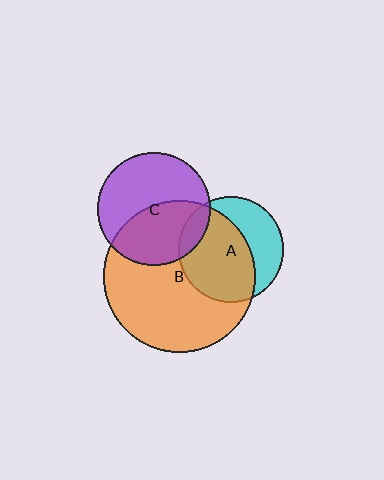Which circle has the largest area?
Circle B (orange).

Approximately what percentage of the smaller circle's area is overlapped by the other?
Approximately 65%.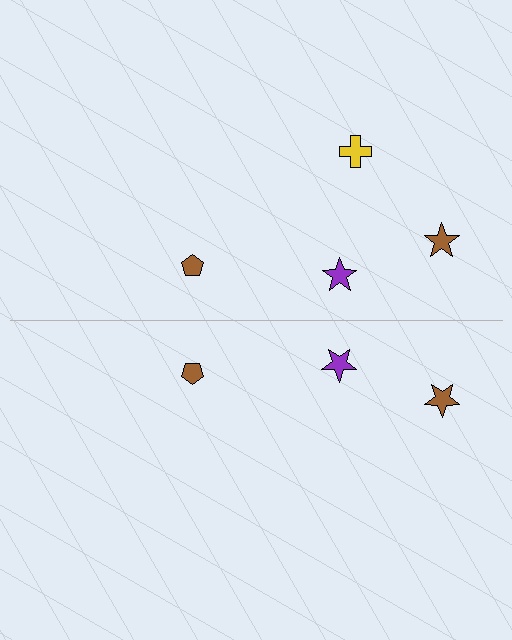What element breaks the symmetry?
A yellow cross is missing from the bottom side.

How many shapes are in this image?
There are 7 shapes in this image.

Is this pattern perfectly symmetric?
No, the pattern is not perfectly symmetric. A yellow cross is missing from the bottom side.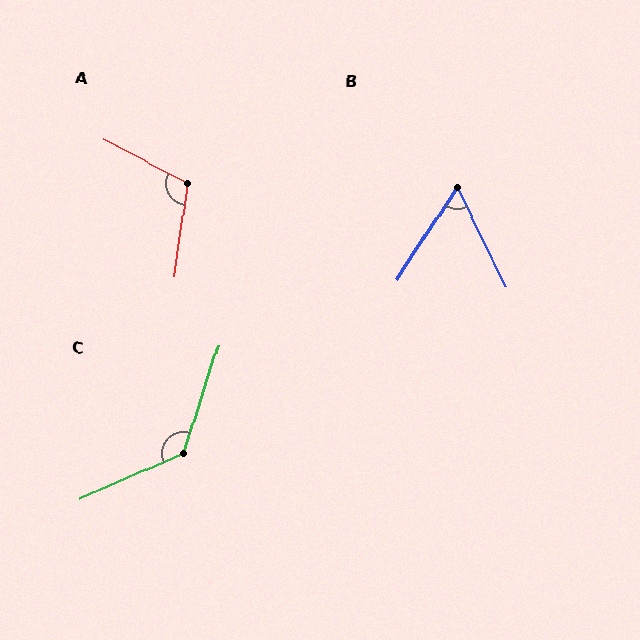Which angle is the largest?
C, at approximately 132 degrees.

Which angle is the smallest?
B, at approximately 59 degrees.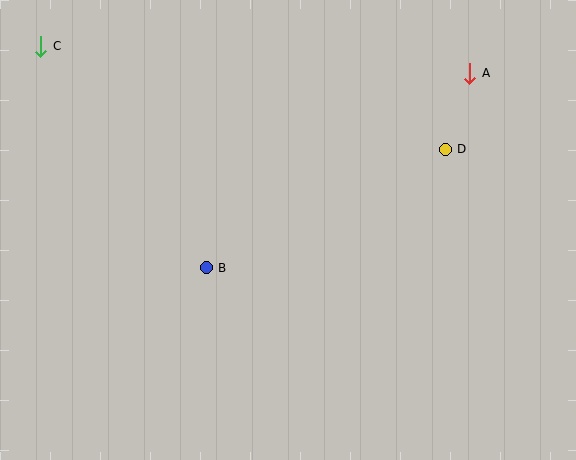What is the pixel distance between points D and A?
The distance between D and A is 80 pixels.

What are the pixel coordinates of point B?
Point B is at (206, 268).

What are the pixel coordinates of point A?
Point A is at (470, 73).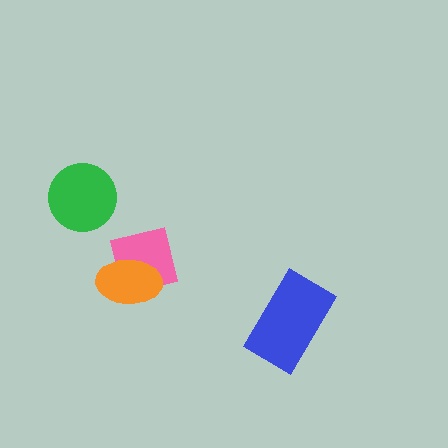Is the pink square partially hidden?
Yes, it is partially covered by another shape.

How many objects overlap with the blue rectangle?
0 objects overlap with the blue rectangle.